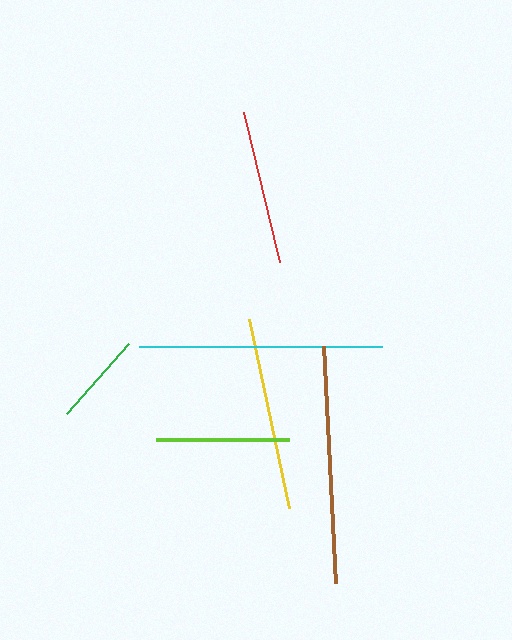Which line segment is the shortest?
The green line is the shortest at approximately 93 pixels.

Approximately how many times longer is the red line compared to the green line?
The red line is approximately 1.7 times the length of the green line.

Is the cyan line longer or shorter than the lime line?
The cyan line is longer than the lime line.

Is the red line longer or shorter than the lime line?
The red line is longer than the lime line.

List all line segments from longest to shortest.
From longest to shortest: cyan, brown, yellow, red, lime, green.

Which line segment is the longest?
The cyan line is the longest at approximately 243 pixels.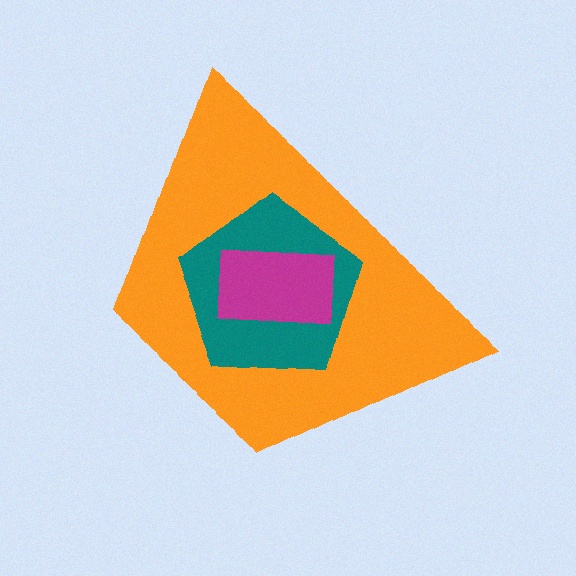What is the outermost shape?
The orange trapezoid.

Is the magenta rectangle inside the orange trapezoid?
Yes.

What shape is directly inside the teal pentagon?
The magenta rectangle.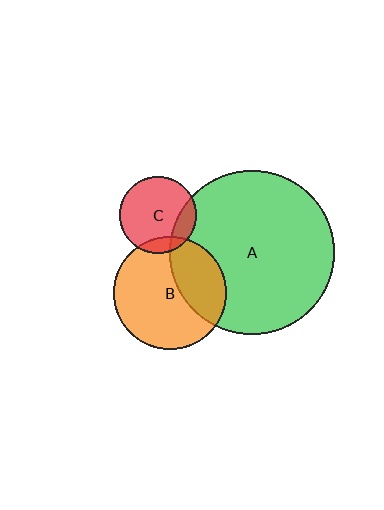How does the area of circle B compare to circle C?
Approximately 2.1 times.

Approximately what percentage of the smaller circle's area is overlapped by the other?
Approximately 20%.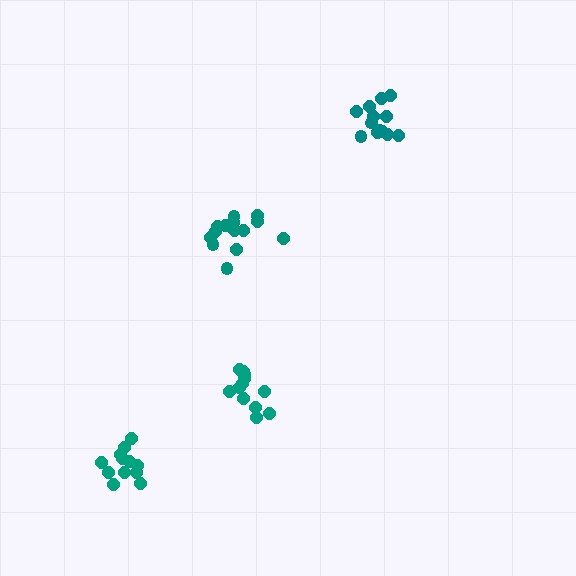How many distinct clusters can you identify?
There are 4 distinct clusters.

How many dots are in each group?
Group 1: 12 dots, Group 2: 13 dots, Group 3: 13 dots, Group 4: 14 dots (52 total).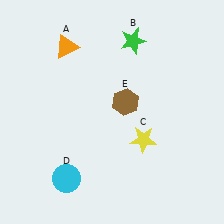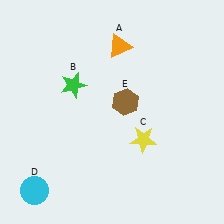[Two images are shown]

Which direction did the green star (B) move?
The green star (B) moved left.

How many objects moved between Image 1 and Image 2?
3 objects moved between the two images.